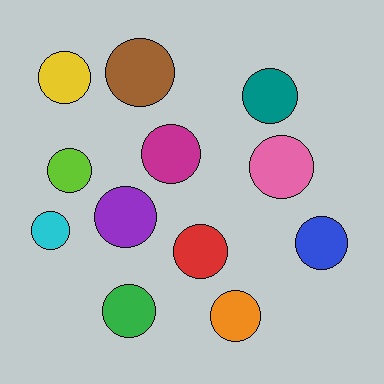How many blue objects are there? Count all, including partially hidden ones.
There is 1 blue object.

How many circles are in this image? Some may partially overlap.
There are 12 circles.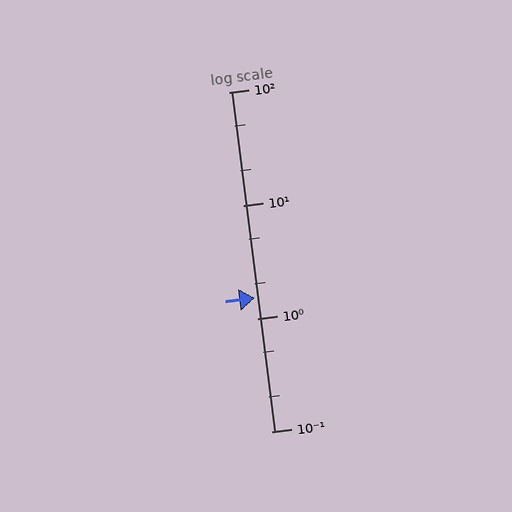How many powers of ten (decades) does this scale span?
The scale spans 3 decades, from 0.1 to 100.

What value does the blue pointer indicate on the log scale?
The pointer indicates approximately 1.5.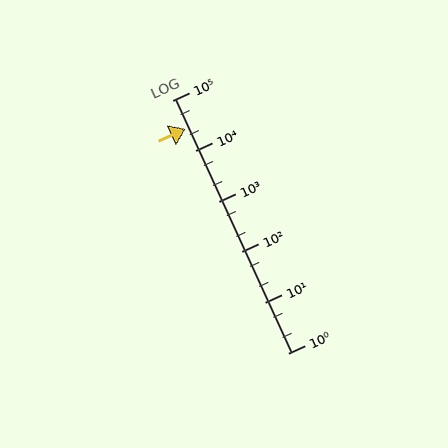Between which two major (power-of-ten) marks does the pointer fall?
The pointer is between 10000 and 100000.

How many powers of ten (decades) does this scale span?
The scale spans 5 decades, from 1 to 100000.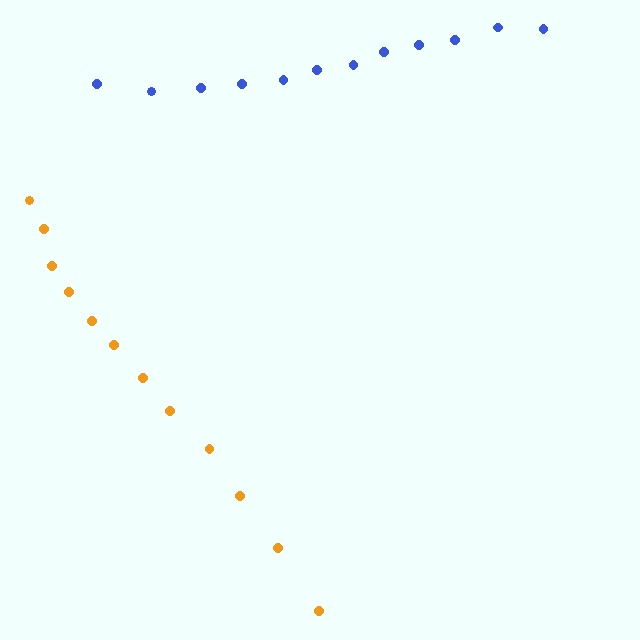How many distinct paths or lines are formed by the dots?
There are 2 distinct paths.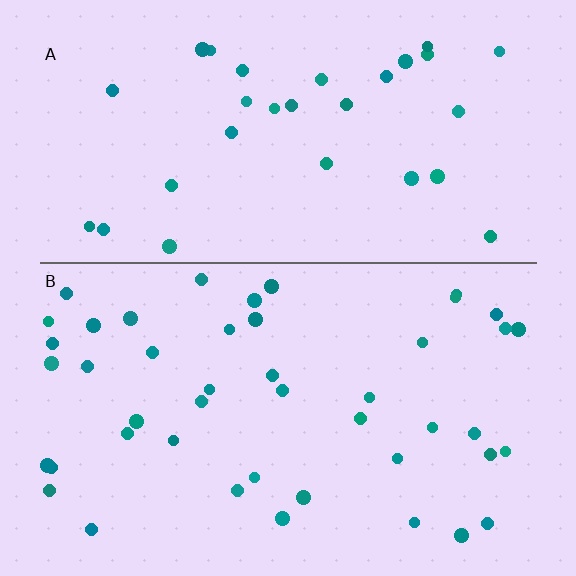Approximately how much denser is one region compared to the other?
Approximately 1.5× — region B over region A.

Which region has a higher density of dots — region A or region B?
B (the bottom).